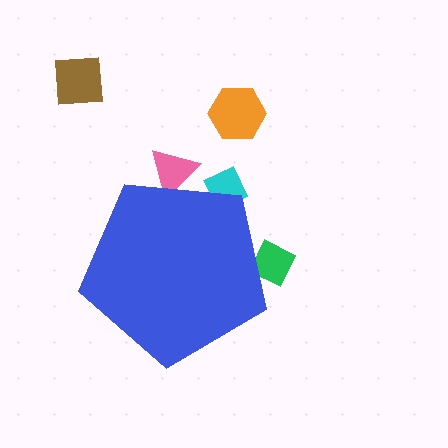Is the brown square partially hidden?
No, the brown square is fully visible.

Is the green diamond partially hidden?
Yes, the green diamond is partially hidden behind the blue pentagon.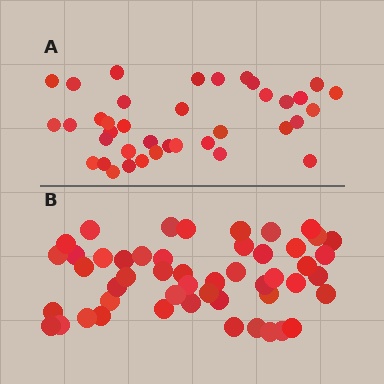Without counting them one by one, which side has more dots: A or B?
Region B (the bottom region) has more dots.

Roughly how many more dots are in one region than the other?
Region B has roughly 12 or so more dots than region A.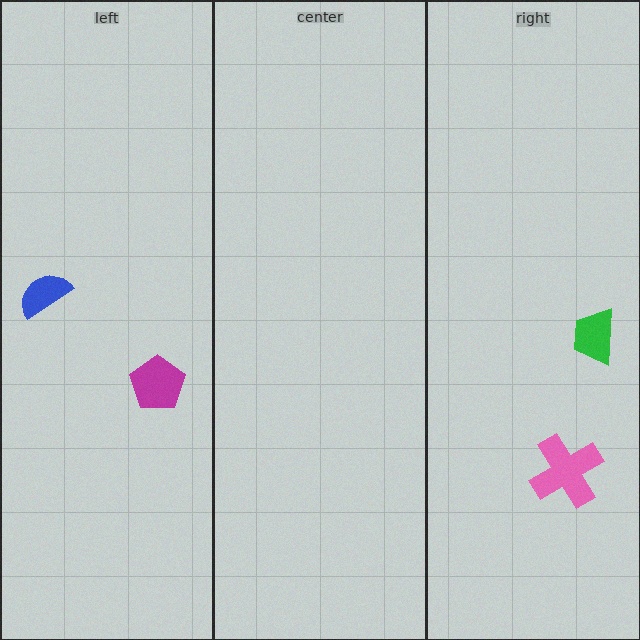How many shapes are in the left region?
2.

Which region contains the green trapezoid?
The right region.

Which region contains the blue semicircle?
The left region.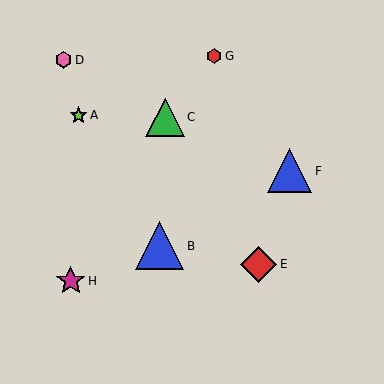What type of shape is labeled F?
Shape F is a blue triangle.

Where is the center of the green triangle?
The center of the green triangle is at (165, 117).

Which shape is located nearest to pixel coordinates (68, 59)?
The pink hexagon (labeled D) at (63, 60) is nearest to that location.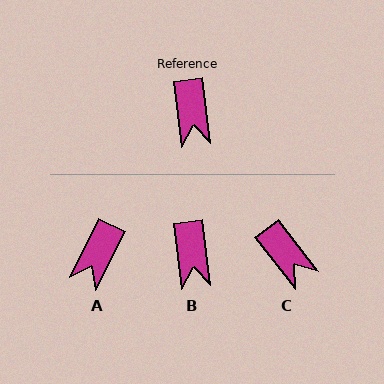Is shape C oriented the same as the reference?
No, it is off by about 31 degrees.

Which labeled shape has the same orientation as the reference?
B.